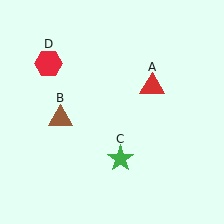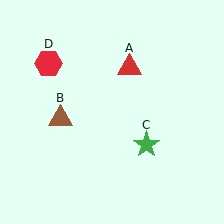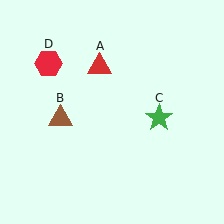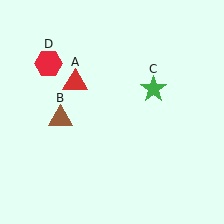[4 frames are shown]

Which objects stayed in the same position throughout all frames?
Brown triangle (object B) and red hexagon (object D) remained stationary.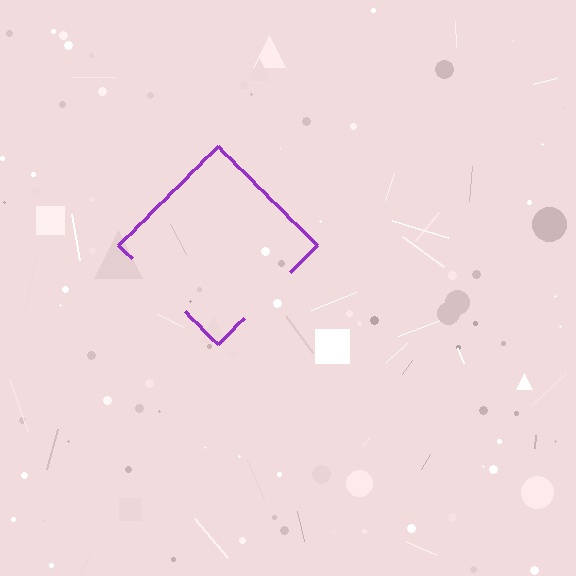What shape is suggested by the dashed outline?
The dashed outline suggests a diamond.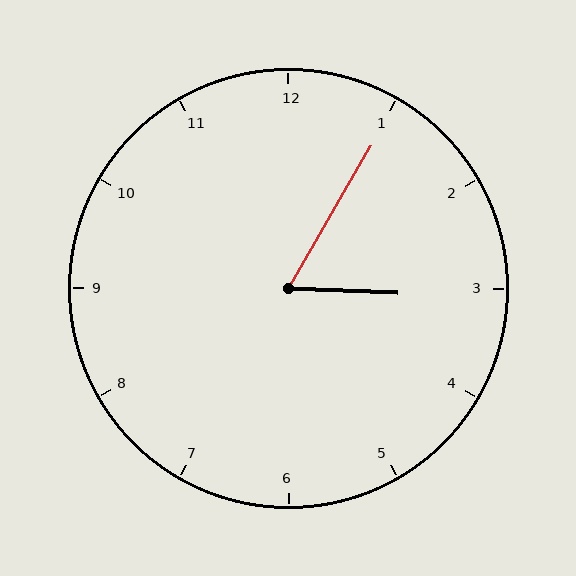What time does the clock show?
3:05.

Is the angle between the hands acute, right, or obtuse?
It is acute.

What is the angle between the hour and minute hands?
Approximately 62 degrees.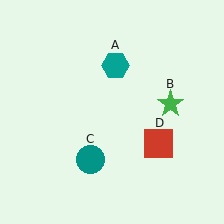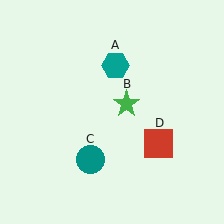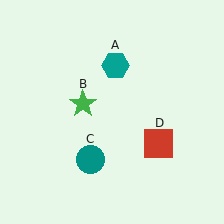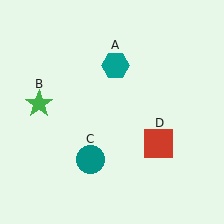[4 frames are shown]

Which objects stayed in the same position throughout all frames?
Teal hexagon (object A) and teal circle (object C) and red square (object D) remained stationary.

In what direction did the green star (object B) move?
The green star (object B) moved left.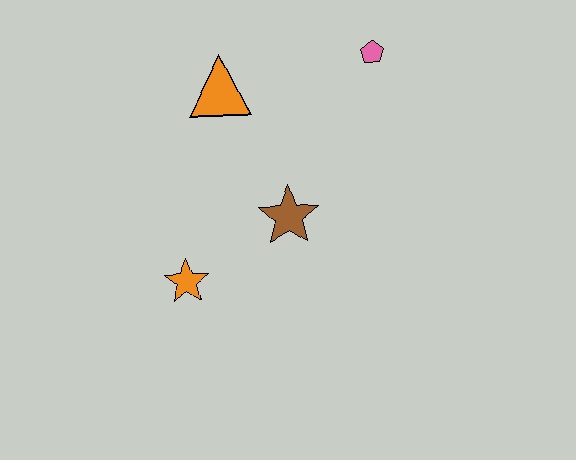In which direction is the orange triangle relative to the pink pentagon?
The orange triangle is to the left of the pink pentagon.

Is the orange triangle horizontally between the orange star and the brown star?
Yes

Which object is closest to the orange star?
The brown star is closest to the orange star.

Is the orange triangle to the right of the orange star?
Yes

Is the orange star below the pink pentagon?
Yes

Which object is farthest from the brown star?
The pink pentagon is farthest from the brown star.